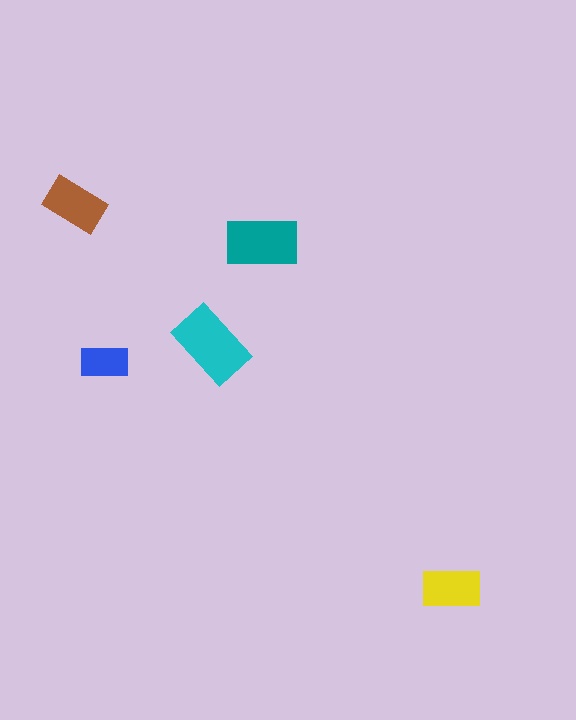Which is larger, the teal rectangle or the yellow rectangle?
The teal one.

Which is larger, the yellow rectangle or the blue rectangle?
The yellow one.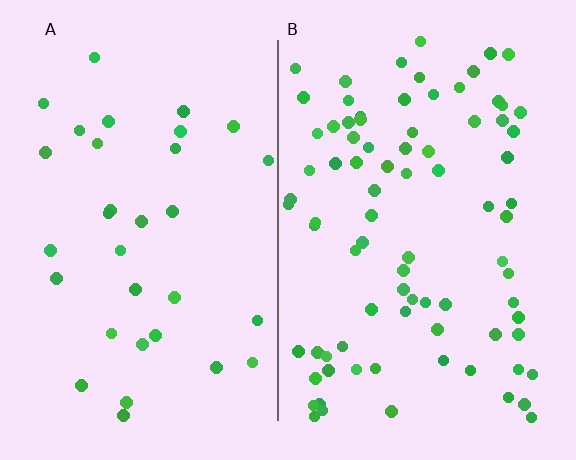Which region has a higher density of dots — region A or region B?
B (the right).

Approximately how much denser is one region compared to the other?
Approximately 2.6× — region B over region A.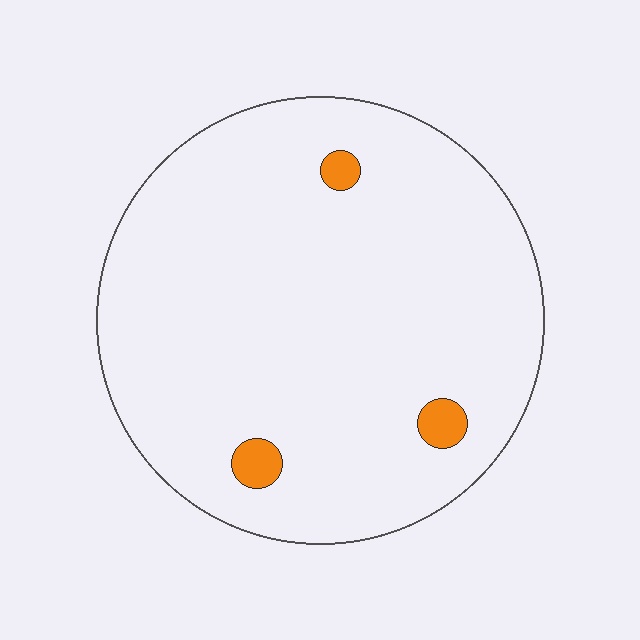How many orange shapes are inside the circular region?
3.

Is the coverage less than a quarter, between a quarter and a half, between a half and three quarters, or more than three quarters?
Less than a quarter.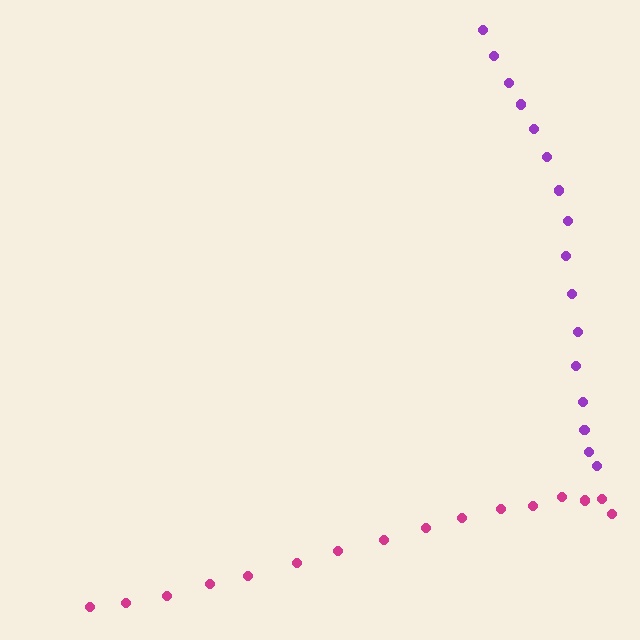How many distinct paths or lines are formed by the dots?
There are 2 distinct paths.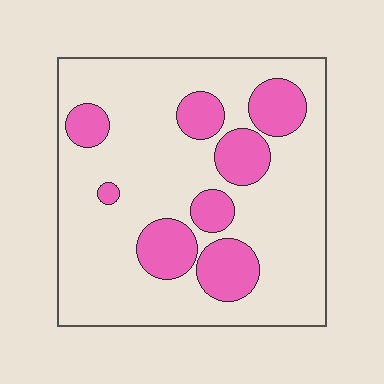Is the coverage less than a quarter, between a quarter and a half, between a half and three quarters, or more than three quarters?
Less than a quarter.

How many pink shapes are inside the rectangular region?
8.